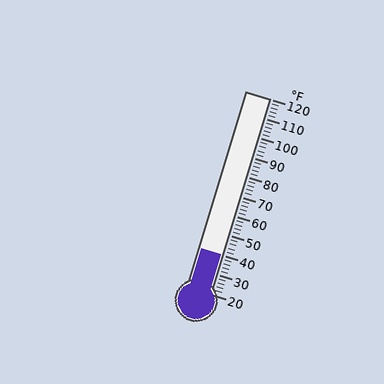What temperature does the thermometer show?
The thermometer shows approximately 40°F.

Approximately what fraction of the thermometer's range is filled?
The thermometer is filled to approximately 20% of its range.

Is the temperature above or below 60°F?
The temperature is below 60°F.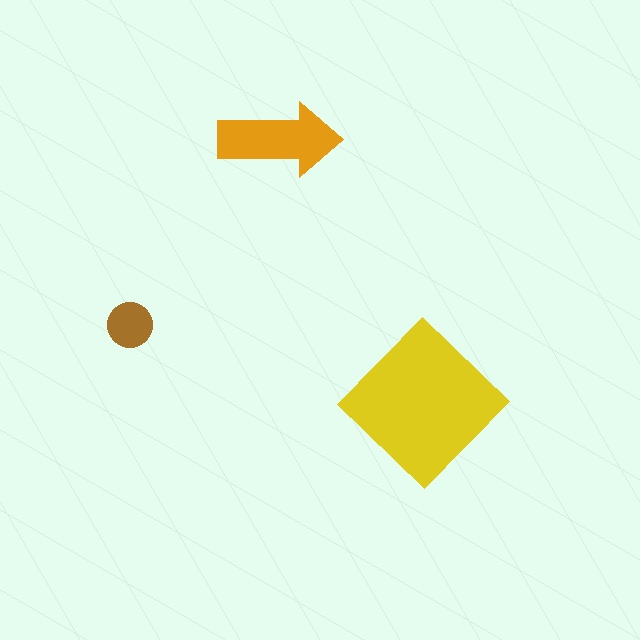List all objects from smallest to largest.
The brown circle, the orange arrow, the yellow diamond.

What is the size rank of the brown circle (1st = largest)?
3rd.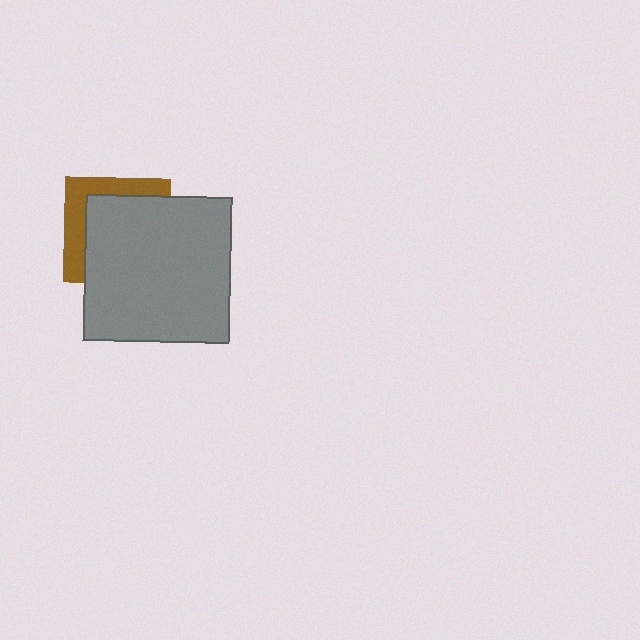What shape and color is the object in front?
The object in front is a gray square.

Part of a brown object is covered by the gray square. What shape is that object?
It is a square.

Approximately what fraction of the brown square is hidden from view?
Roughly 66% of the brown square is hidden behind the gray square.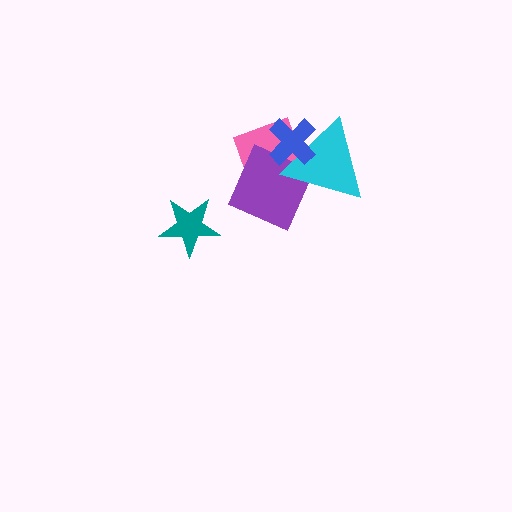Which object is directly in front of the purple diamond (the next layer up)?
The cyan triangle is directly in front of the purple diamond.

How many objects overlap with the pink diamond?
3 objects overlap with the pink diamond.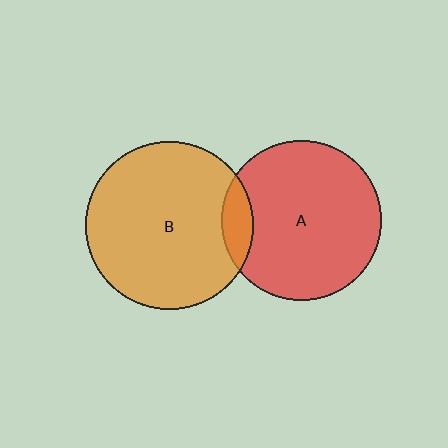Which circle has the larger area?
Circle B (orange).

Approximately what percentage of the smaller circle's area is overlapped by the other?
Approximately 10%.